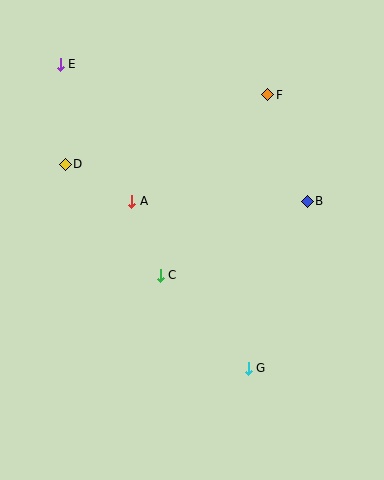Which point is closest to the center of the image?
Point C at (160, 275) is closest to the center.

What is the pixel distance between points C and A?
The distance between C and A is 79 pixels.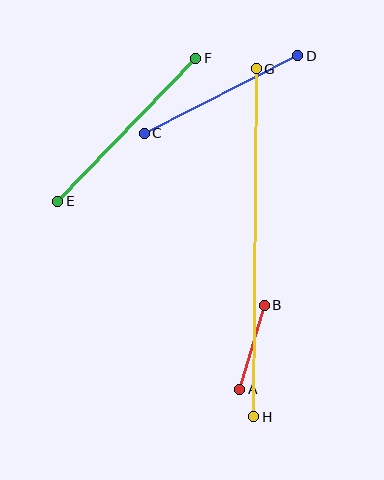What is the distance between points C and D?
The distance is approximately 172 pixels.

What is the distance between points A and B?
The distance is approximately 87 pixels.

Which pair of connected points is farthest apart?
Points G and H are farthest apart.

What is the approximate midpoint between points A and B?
The midpoint is at approximately (252, 347) pixels.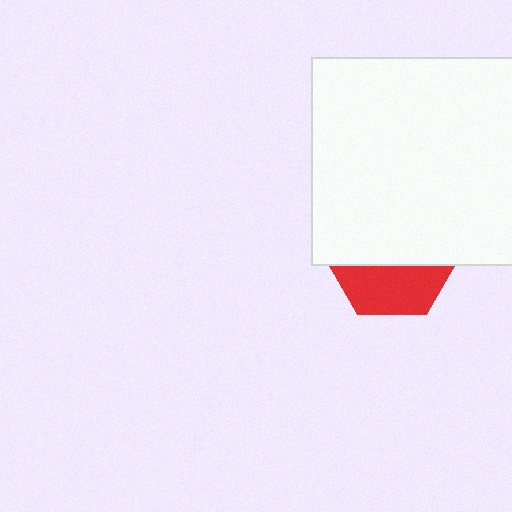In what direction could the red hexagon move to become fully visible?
The red hexagon could move down. That would shift it out from behind the white square entirely.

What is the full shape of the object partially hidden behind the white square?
The partially hidden object is a red hexagon.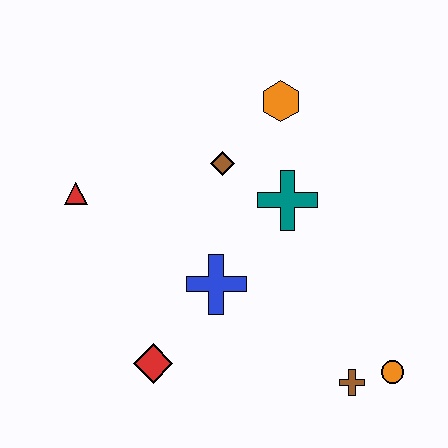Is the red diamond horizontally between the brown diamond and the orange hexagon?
No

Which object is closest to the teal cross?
The brown diamond is closest to the teal cross.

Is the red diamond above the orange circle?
Yes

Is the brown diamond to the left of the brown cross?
Yes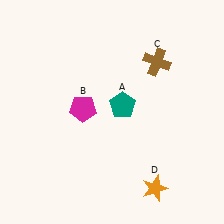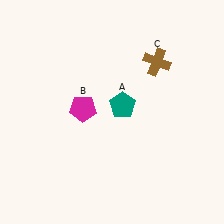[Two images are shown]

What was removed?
The orange star (D) was removed in Image 2.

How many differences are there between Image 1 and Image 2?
There is 1 difference between the two images.